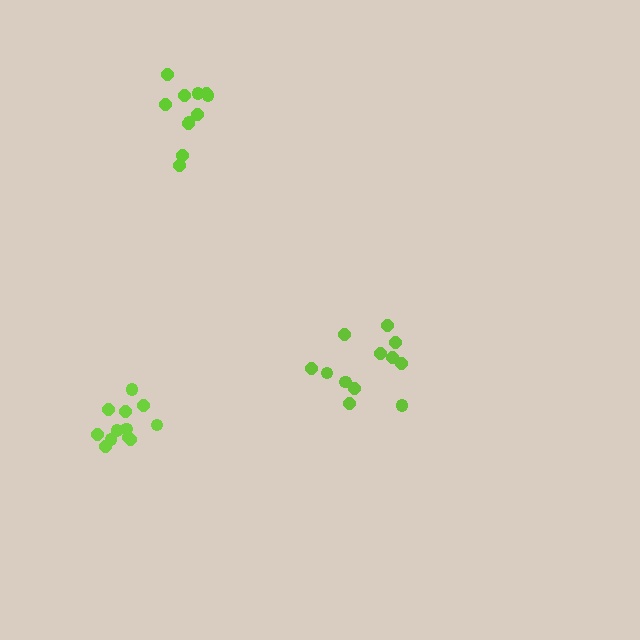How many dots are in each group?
Group 1: 12 dots, Group 2: 12 dots, Group 3: 11 dots (35 total).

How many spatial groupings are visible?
There are 3 spatial groupings.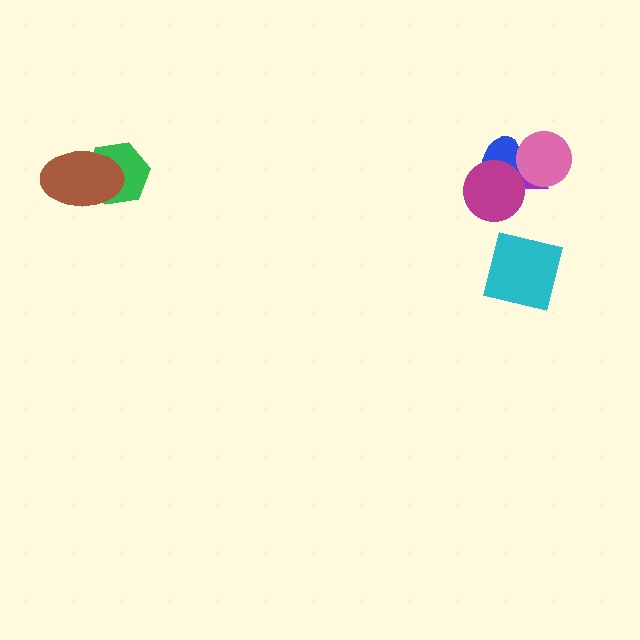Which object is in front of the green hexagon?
The brown ellipse is in front of the green hexagon.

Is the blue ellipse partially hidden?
Yes, it is partially covered by another shape.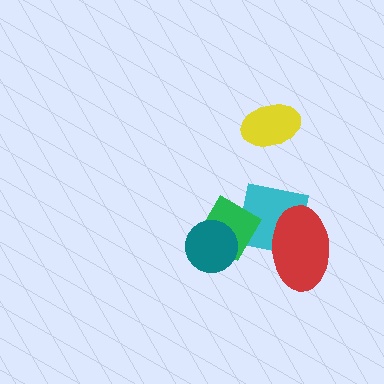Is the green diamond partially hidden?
Yes, it is partially covered by another shape.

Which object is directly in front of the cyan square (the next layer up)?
The red ellipse is directly in front of the cyan square.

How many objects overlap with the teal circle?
1 object overlaps with the teal circle.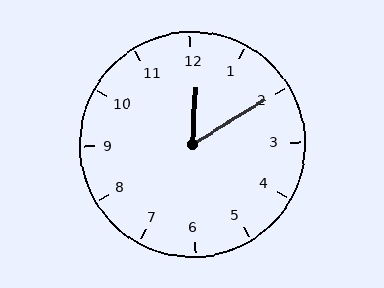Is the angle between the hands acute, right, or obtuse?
It is acute.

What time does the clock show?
12:10.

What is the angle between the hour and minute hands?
Approximately 55 degrees.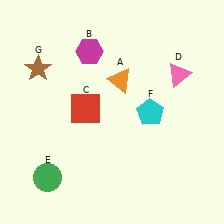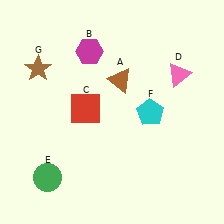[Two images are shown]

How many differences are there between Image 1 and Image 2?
There is 1 difference between the two images.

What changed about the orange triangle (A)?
In Image 1, A is orange. In Image 2, it changed to brown.